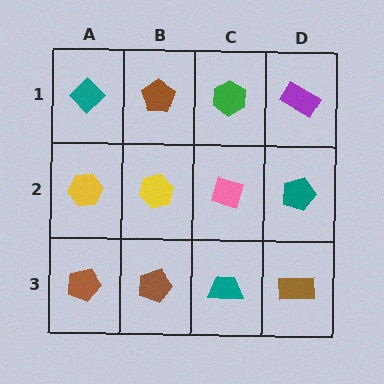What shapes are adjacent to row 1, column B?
A yellow hexagon (row 2, column B), a teal diamond (row 1, column A), a green hexagon (row 1, column C).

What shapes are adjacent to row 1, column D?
A teal pentagon (row 2, column D), a green hexagon (row 1, column C).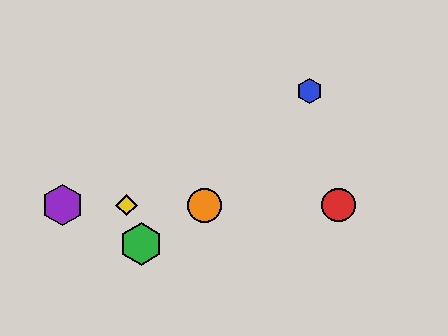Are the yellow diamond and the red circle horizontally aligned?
Yes, both are at y≈205.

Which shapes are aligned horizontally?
The red circle, the yellow diamond, the purple hexagon, the orange circle are aligned horizontally.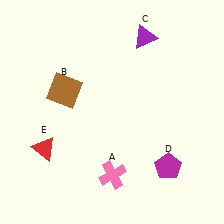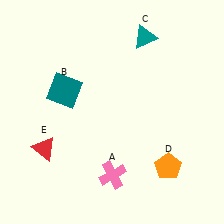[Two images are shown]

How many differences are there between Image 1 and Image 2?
There are 3 differences between the two images.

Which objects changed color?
B changed from brown to teal. C changed from purple to teal. D changed from magenta to orange.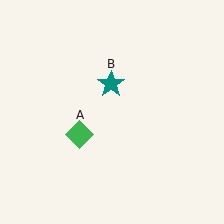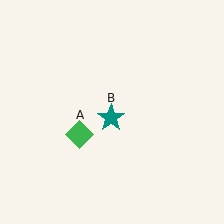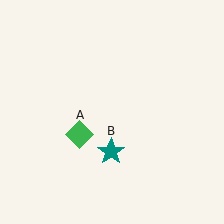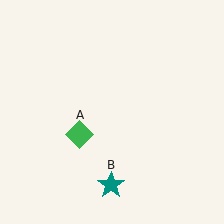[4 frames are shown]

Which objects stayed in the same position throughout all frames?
Green diamond (object A) remained stationary.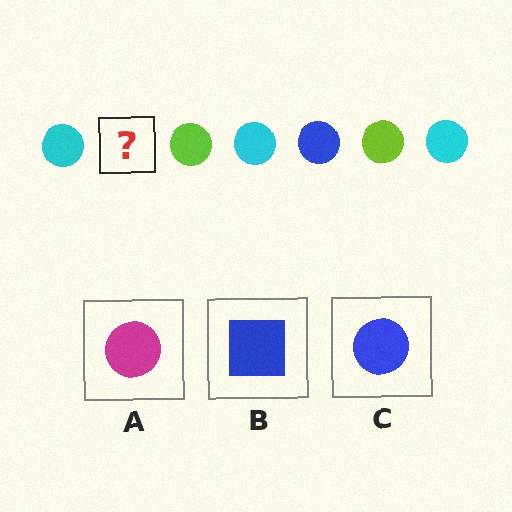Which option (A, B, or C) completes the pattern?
C.